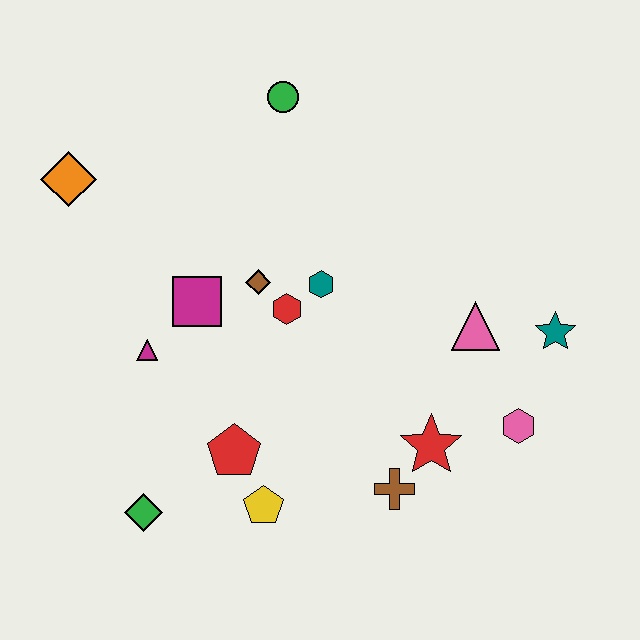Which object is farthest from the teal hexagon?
The green diamond is farthest from the teal hexagon.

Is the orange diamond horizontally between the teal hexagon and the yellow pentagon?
No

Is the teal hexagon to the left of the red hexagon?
No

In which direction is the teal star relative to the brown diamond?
The teal star is to the right of the brown diamond.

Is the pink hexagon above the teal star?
No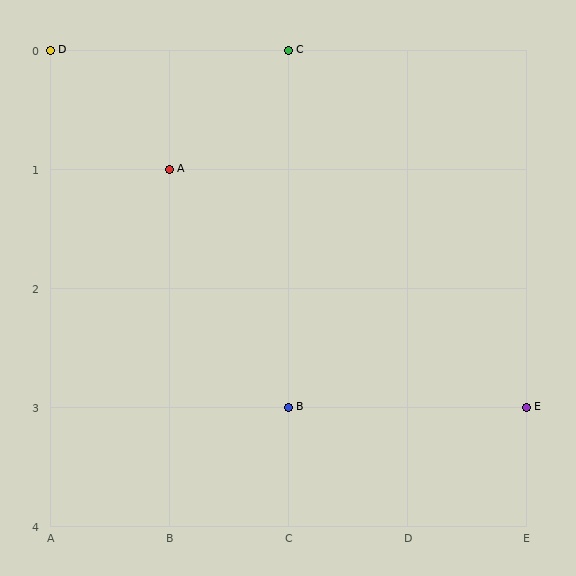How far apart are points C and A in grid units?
Points C and A are 1 column and 1 row apart (about 1.4 grid units diagonally).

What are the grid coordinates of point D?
Point D is at grid coordinates (A, 0).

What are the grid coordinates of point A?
Point A is at grid coordinates (B, 1).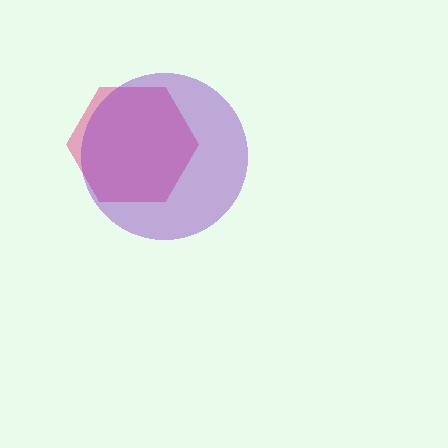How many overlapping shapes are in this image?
There are 2 overlapping shapes in the image.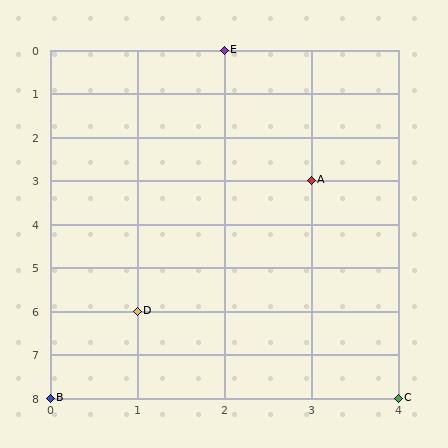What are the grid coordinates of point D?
Point D is at grid coordinates (1, 6).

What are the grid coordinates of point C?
Point C is at grid coordinates (4, 8).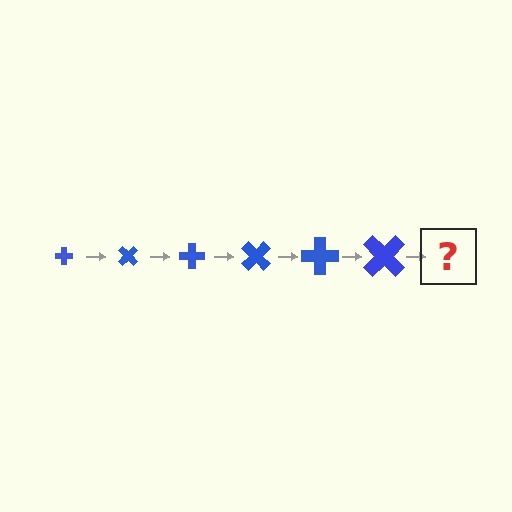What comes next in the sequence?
The next element should be a cross, larger than the previous one and rotated 270 degrees from the start.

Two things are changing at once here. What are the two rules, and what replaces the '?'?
The two rules are that the cross grows larger each step and it rotates 45 degrees each step. The '?' should be a cross, larger than the previous one and rotated 270 degrees from the start.